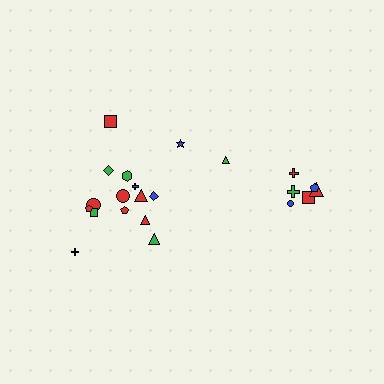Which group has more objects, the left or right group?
The left group.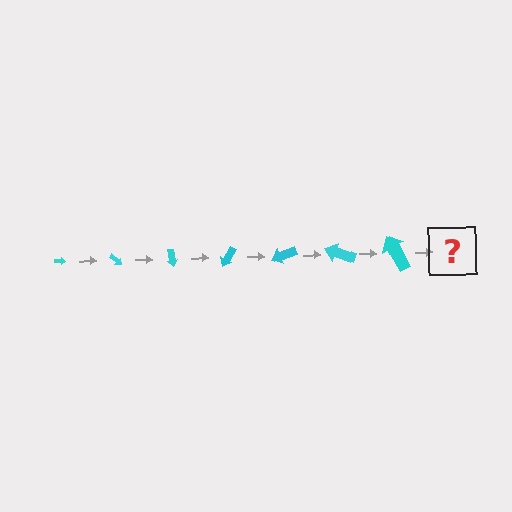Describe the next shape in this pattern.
It should be an arrow, larger than the previous one and rotated 280 degrees from the start.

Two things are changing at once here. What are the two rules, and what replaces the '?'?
The two rules are that the arrow grows larger each step and it rotates 40 degrees each step. The '?' should be an arrow, larger than the previous one and rotated 280 degrees from the start.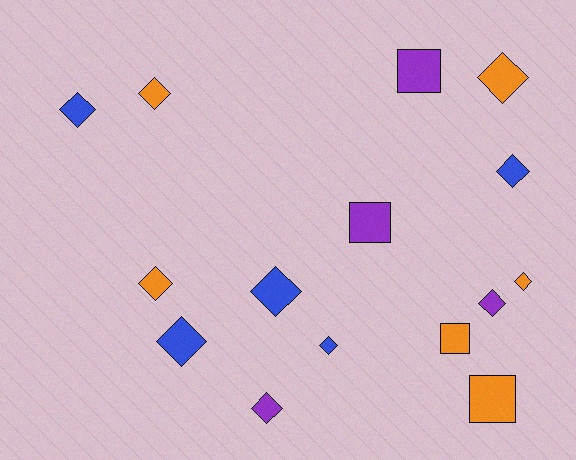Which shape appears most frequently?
Diamond, with 11 objects.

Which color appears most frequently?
Orange, with 6 objects.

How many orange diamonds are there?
There are 4 orange diamonds.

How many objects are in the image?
There are 15 objects.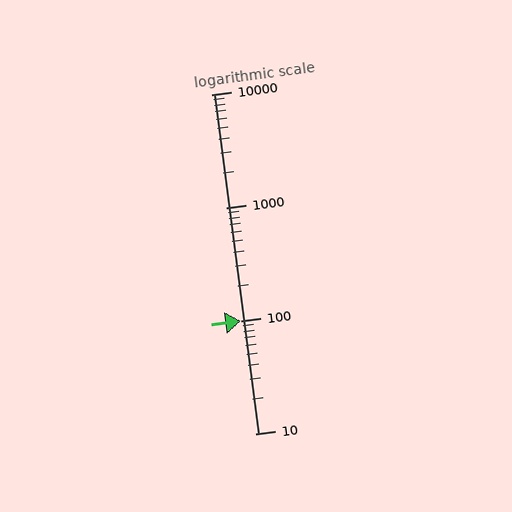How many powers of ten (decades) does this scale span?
The scale spans 3 decades, from 10 to 10000.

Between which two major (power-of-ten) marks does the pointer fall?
The pointer is between 100 and 1000.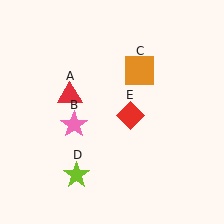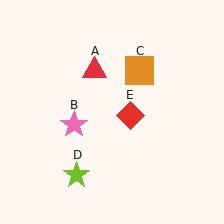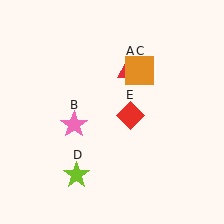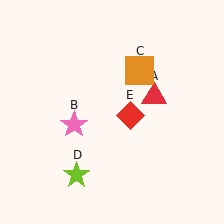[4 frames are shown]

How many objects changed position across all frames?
1 object changed position: red triangle (object A).